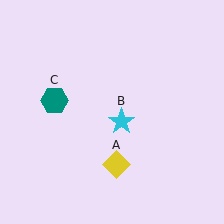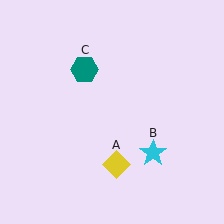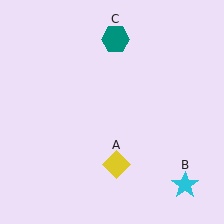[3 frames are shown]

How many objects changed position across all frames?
2 objects changed position: cyan star (object B), teal hexagon (object C).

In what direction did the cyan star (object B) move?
The cyan star (object B) moved down and to the right.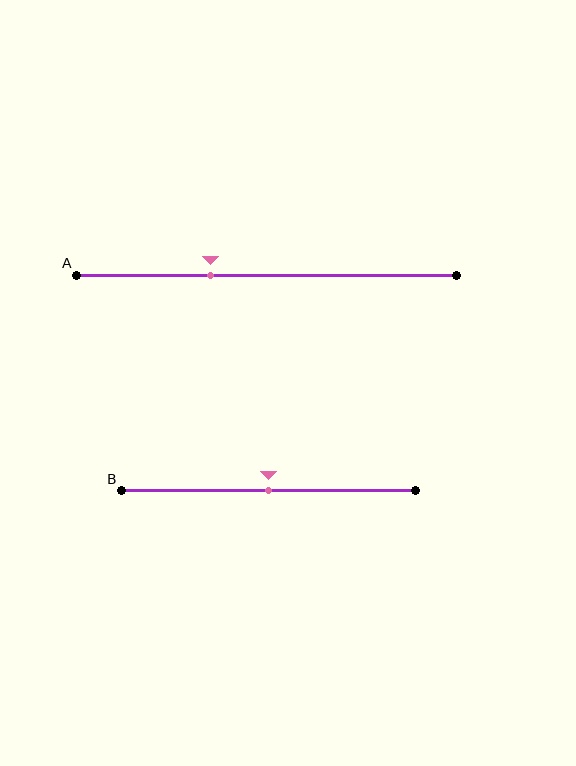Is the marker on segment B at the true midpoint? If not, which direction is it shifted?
Yes, the marker on segment B is at the true midpoint.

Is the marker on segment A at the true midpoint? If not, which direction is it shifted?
No, the marker on segment A is shifted to the left by about 15% of the segment length.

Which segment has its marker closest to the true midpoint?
Segment B has its marker closest to the true midpoint.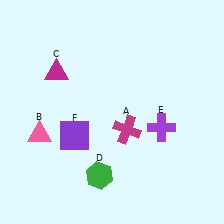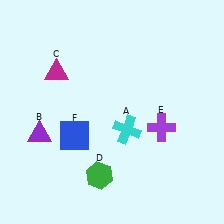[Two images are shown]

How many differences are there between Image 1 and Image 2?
There are 3 differences between the two images.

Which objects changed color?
A changed from magenta to cyan. B changed from pink to purple. F changed from purple to blue.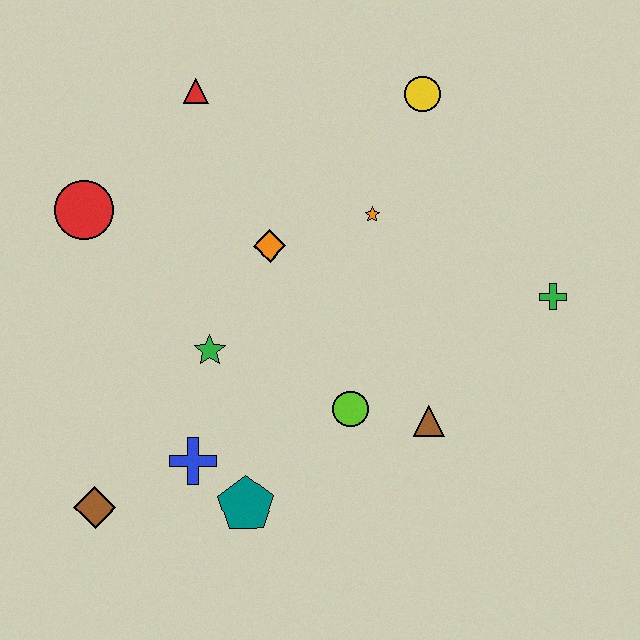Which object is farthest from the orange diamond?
The brown diamond is farthest from the orange diamond.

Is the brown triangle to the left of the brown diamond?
No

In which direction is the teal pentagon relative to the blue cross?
The teal pentagon is to the right of the blue cross.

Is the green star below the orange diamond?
Yes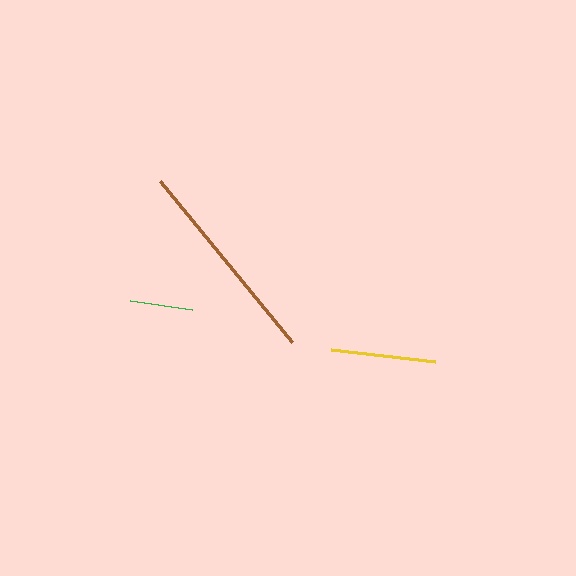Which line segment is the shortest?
The green line is the shortest at approximately 63 pixels.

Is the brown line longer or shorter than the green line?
The brown line is longer than the green line.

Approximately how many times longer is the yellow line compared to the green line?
The yellow line is approximately 1.7 times the length of the green line.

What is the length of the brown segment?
The brown segment is approximately 208 pixels long.